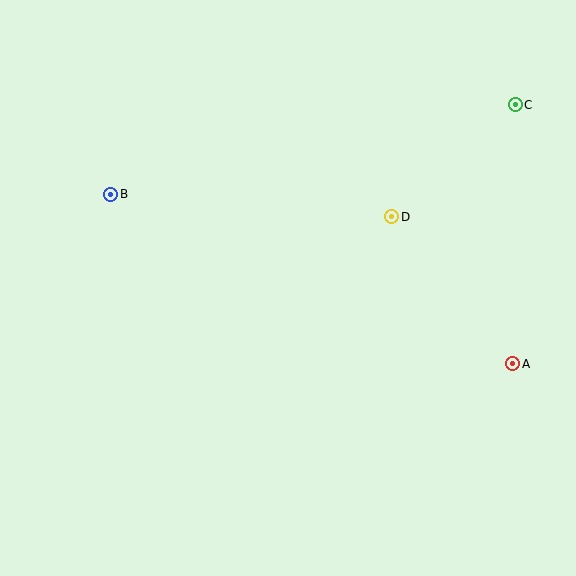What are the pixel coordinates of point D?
Point D is at (392, 217).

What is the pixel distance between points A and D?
The distance between A and D is 190 pixels.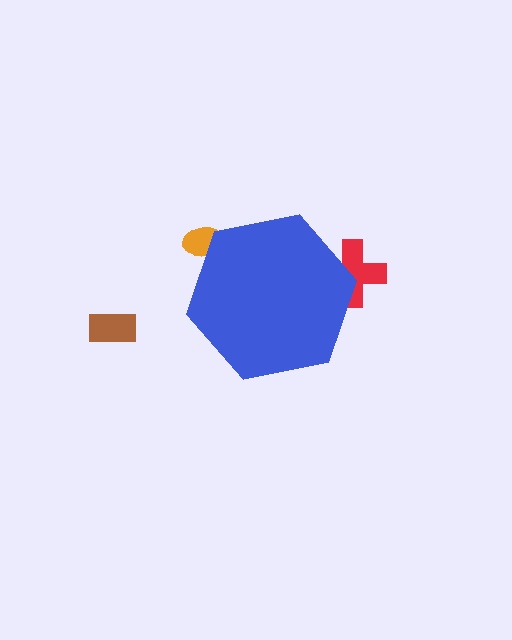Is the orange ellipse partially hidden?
Yes, the orange ellipse is partially hidden behind the blue hexagon.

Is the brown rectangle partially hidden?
No, the brown rectangle is fully visible.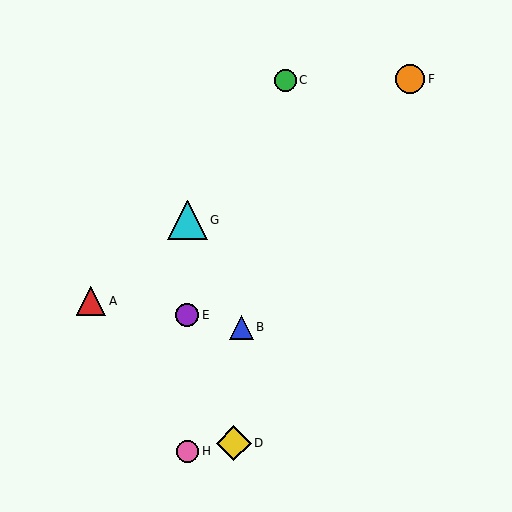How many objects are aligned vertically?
3 objects (E, G, H) are aligned vertically.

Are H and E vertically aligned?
Yes, both are at x≈187.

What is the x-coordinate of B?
Object B is at x≈242.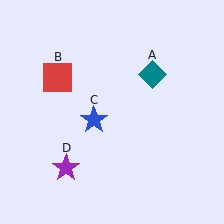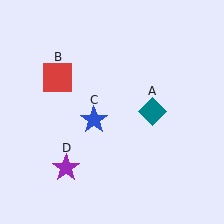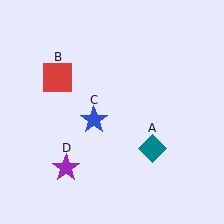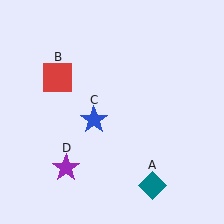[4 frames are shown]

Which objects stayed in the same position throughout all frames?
Red square (object B) and blue star (object C) and purple star (object D) remained stationary.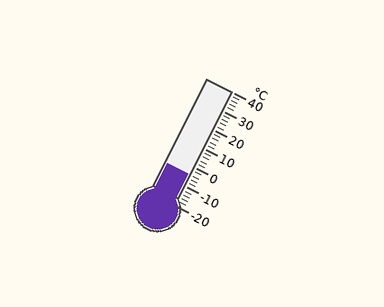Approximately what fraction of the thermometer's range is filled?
The thermometer is filled to approximately 25% of its range.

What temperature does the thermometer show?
The thermometer shows approximately -4°C.